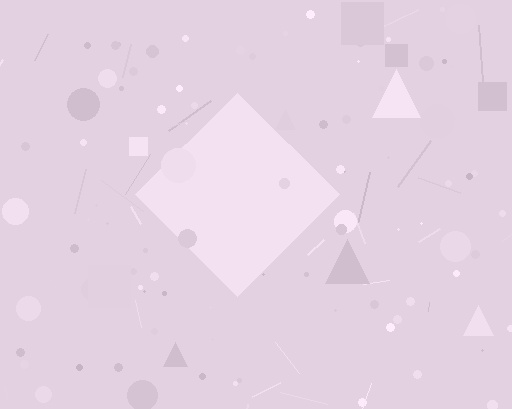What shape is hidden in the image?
A diamond is hidden in the image.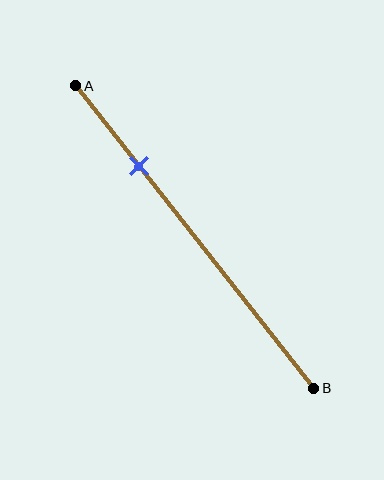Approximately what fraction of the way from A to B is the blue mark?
The blue mark is approximately 25% of the way from A to B.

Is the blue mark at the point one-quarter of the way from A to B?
Yes, the mark is approximately at the one-quarter point.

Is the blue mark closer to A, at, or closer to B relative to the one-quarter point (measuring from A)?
The blue mark is approximately at the one-quarter point of segment AB.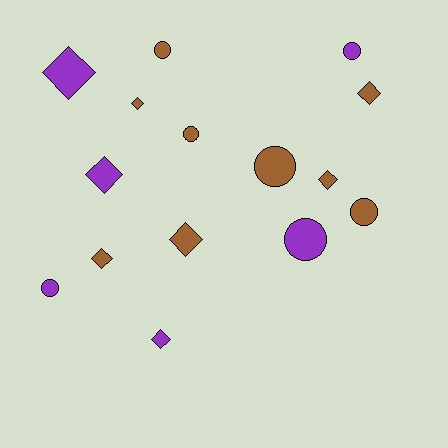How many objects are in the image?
There are 15 objects.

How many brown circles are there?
There are 4 brown circles.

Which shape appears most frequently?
Diamond, with 8 objects.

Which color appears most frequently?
Brown, with 9 objects.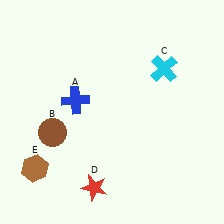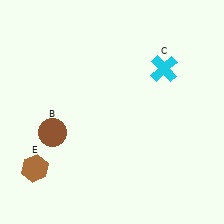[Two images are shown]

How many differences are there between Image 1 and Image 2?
There are 2 differences between the two images.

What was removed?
The blue cross (A), the red star (D) were removed in Image 2.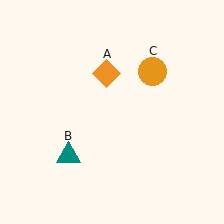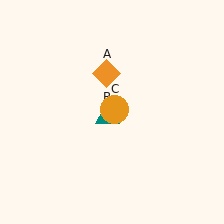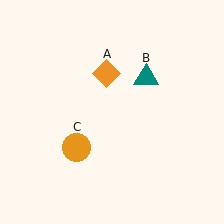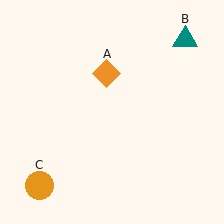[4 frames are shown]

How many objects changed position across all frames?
2 objects changed position: teal triangle (object B), orange circle (object C).